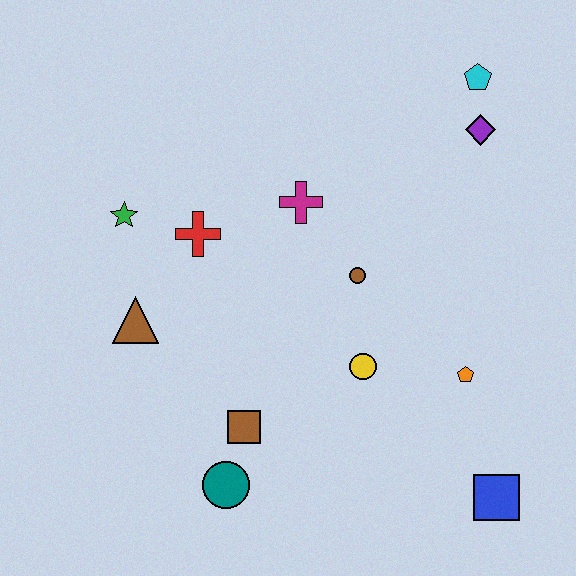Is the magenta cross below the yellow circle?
No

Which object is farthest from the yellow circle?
The cyan pentagon is farthest from the yellow circle.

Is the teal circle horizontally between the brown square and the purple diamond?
No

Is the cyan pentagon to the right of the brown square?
Yes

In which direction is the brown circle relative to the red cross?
The brown circle is to the right of the red cross.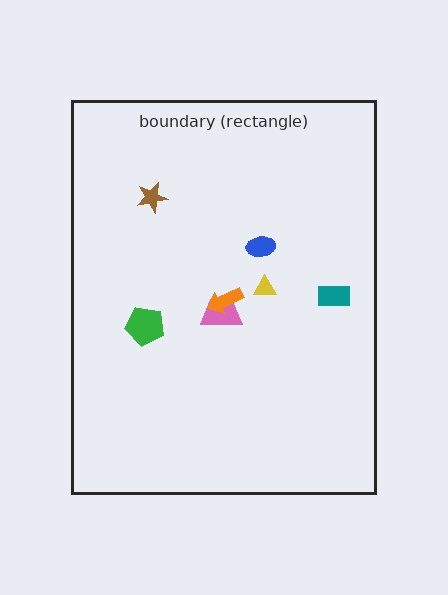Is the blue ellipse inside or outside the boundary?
Inside.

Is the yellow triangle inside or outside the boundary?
Inside.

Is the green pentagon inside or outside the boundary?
Inside.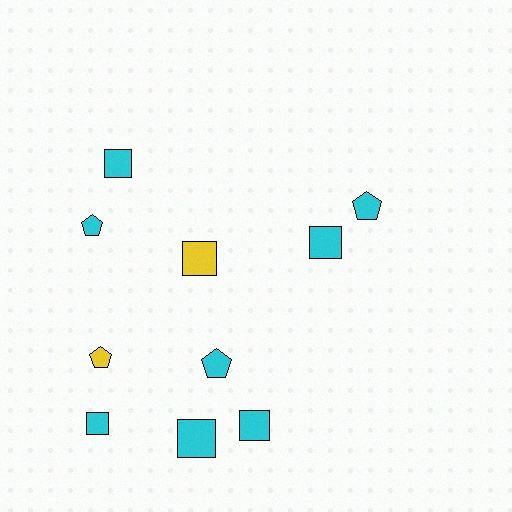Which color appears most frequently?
Cyan, with 8 objects.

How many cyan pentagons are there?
There are 3 cyan pentagons.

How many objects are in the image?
There are 10 objects.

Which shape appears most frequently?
Square, with 6 objects.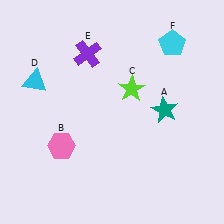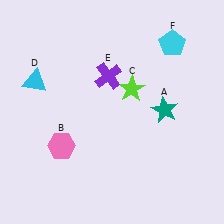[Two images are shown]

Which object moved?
The purple cross (E) moved down.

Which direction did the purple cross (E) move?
The purple cross (E) moved down.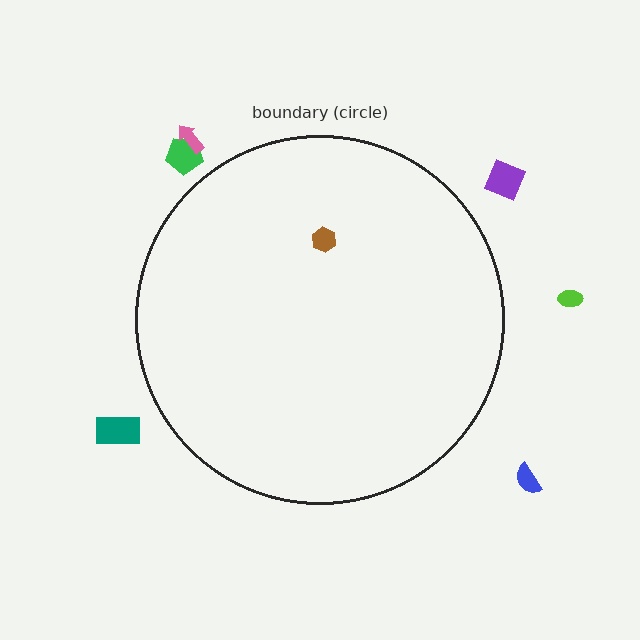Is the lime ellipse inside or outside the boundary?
Outside.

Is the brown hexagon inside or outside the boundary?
Inside.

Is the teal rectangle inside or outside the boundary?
Outside.